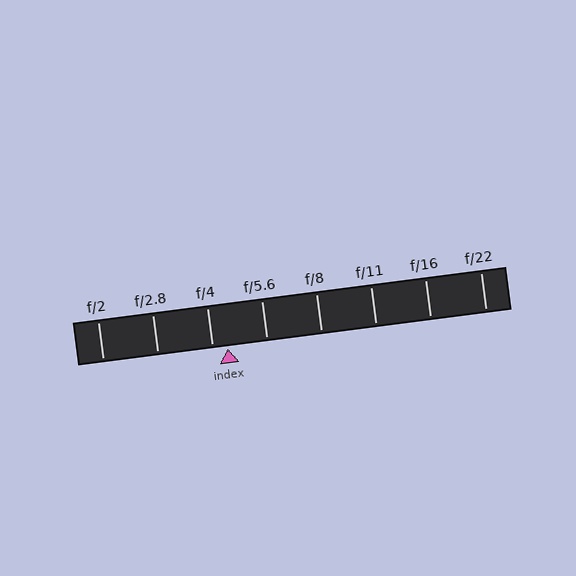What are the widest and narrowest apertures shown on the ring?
The widest aperture shown is f/2 and the narrowest is f/22.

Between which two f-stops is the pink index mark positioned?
The index mark is between f/4 and f/5.6.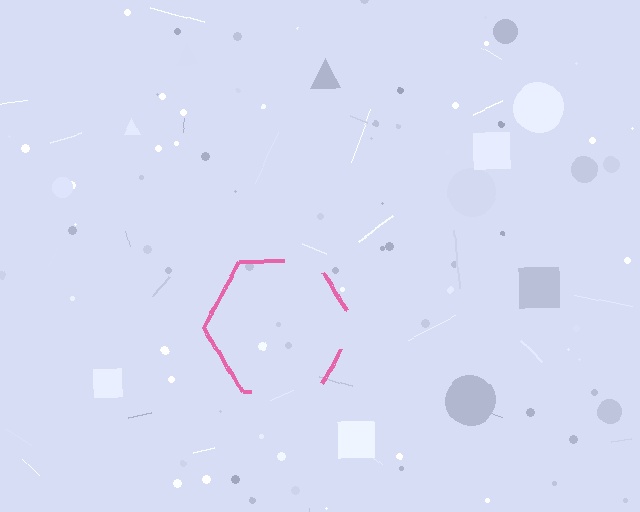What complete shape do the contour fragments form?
The contour fragments form a hexagon.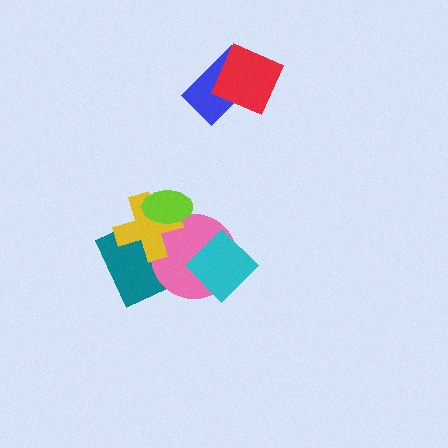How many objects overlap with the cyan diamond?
1 object overlaps with the cyan diamond.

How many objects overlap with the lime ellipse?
2 objects overlap with the lime ellipse.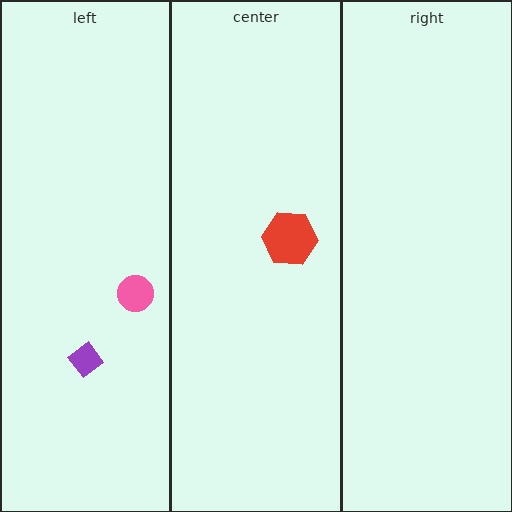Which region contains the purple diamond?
The left region.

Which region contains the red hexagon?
The center region.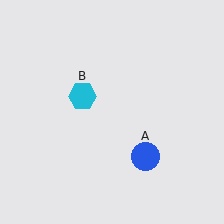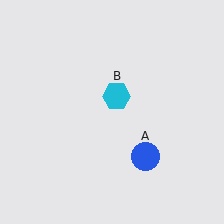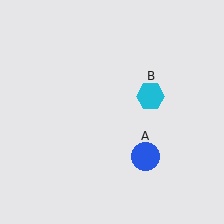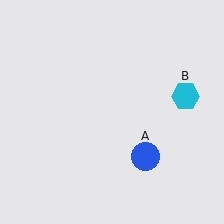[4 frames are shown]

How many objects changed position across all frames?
1 object changed position: cyan hexagon (object B).